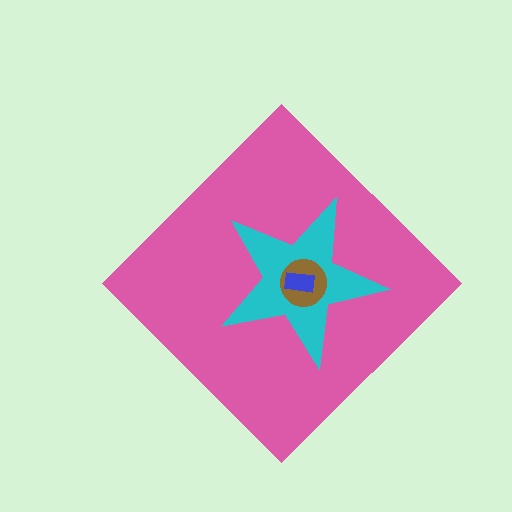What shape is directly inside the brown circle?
The blue rectangle.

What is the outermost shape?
The pink diamond.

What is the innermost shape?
The blue rectangle.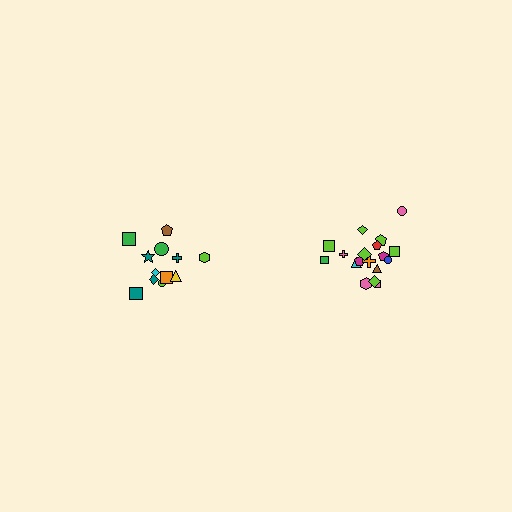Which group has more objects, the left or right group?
The right group.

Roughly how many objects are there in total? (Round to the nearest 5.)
Roughly 30 objects in total.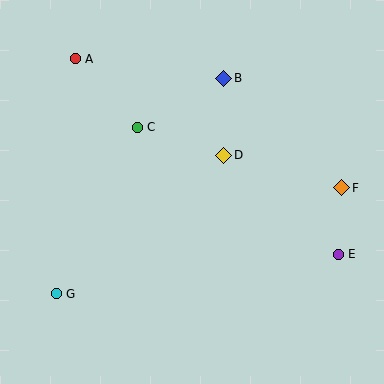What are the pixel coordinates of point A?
Point A is at (75, 59).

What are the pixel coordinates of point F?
Point F is at (342, 188).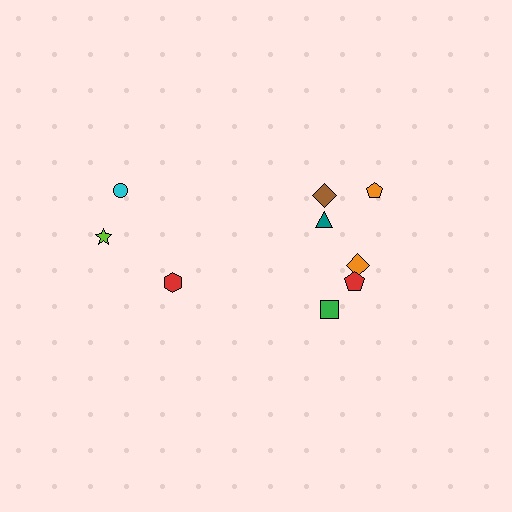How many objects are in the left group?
There are 3 objects.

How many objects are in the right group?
There are 6 objects.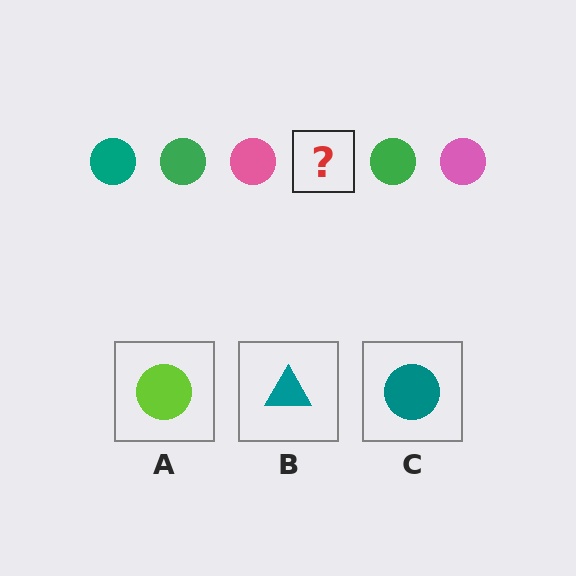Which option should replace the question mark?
Option C.